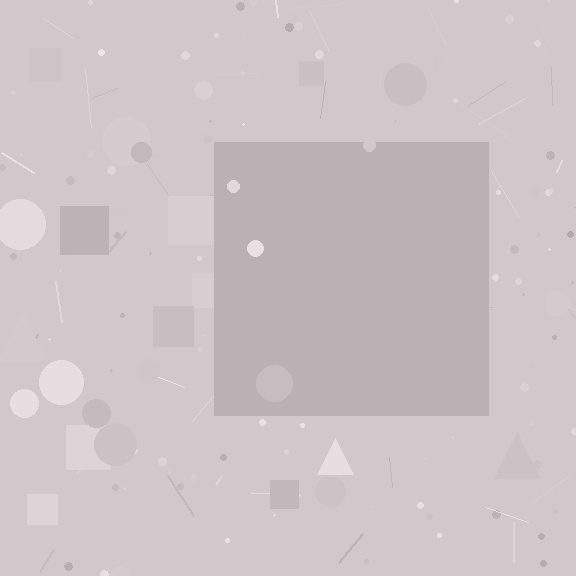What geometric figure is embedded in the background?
A square is embedded in the background.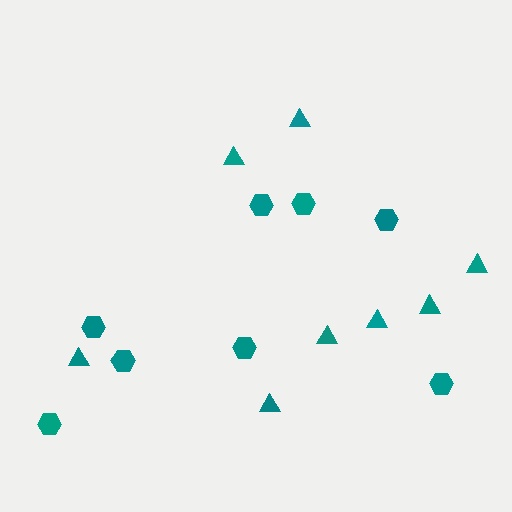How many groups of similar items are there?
There are 2 groups: one group of hexagons (8) and one group of triangles (8).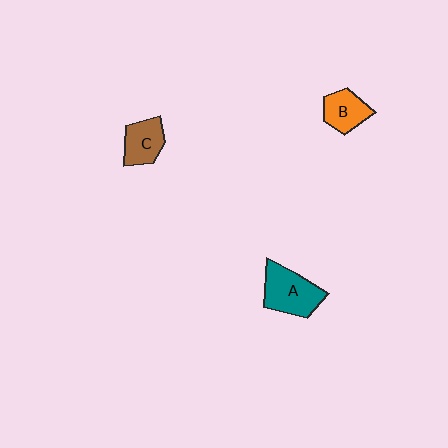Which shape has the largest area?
Shape A (teal).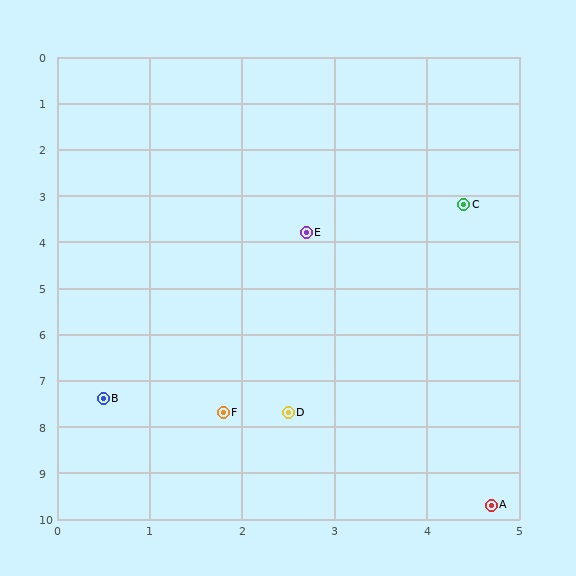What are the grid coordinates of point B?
Point B is at approximately (0.5, 7.4).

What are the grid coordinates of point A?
Point A is at approximately (4.7, 9.7).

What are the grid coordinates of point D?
Point D is at approximately (2.5, 7.7).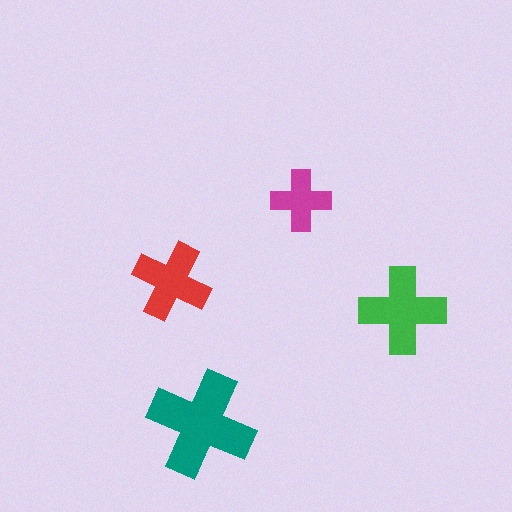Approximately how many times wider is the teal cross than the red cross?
About 1.5 times wider.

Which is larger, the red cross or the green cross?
The green one.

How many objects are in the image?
There are 4 objects in the image.